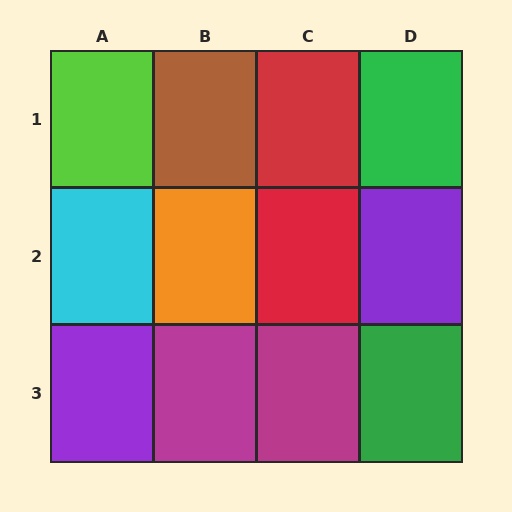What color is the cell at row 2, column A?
Cyan.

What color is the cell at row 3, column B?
Magenta.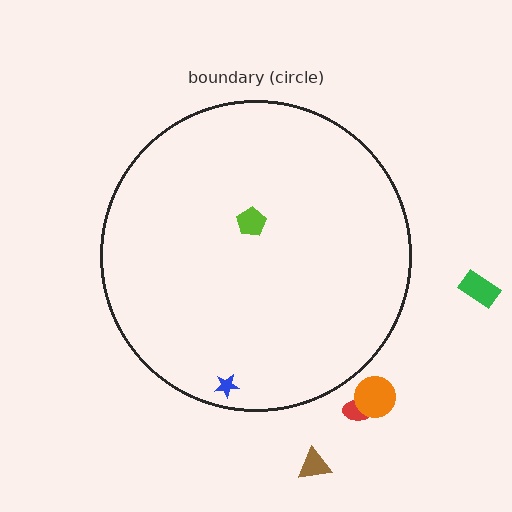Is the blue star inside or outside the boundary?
Inside.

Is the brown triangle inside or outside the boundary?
Outside.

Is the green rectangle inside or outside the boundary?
Outside.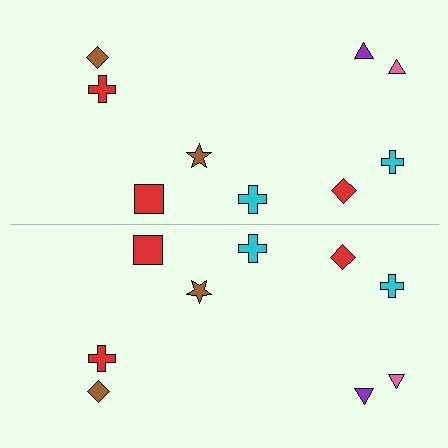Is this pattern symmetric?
Yes, this pattern has bilateral (reflection) symmetry.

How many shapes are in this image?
There are 18 shapes in this image.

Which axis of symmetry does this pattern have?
The pattern has a horizontal axis of symmetry running through the center of the image.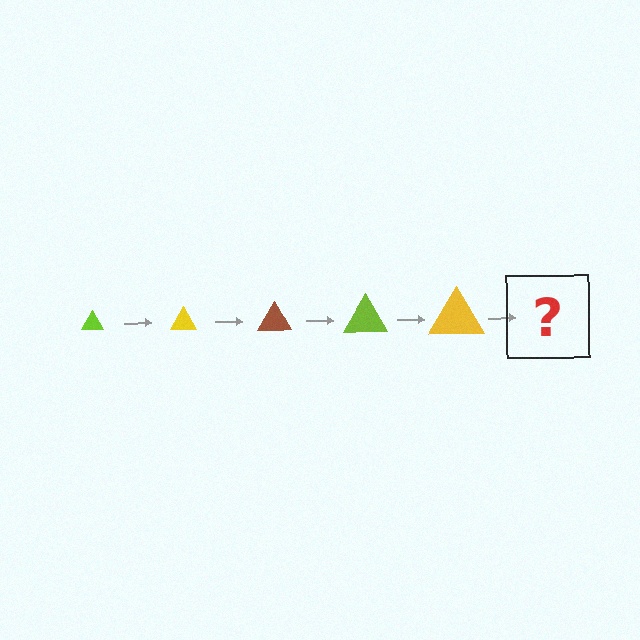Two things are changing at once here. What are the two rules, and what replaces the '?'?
The two rules are that the triangle grows larger each step and the color cycles through lime, yellow, and brown. The '?' should be a brown triangle, larger than the previous one.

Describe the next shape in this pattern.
It should be a brown triangle, larger than the previous one.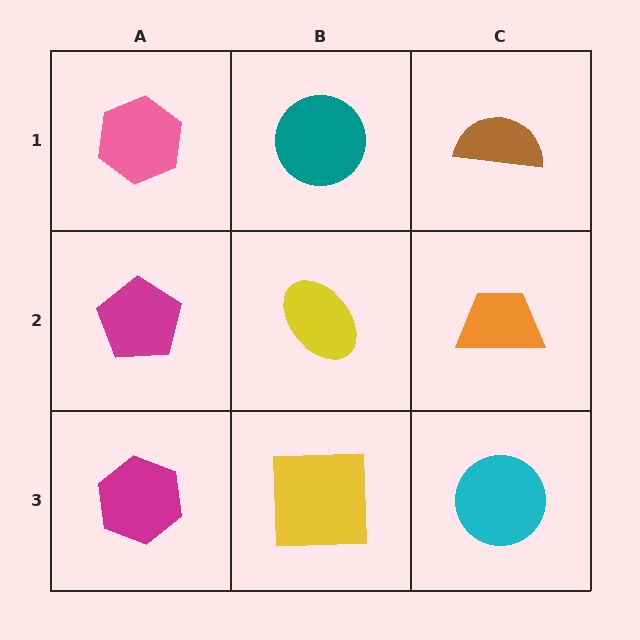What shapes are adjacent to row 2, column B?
A teal circle (row 1, column B), a yellow square (row 3, column B), a magenta pentagon (row 2, column A), an orange trapezoid (row 2, column C).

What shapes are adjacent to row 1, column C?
An orange trapezoid (row 2, column C), a teal circle (row 1, column B).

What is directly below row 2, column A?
A magenta hexagon.